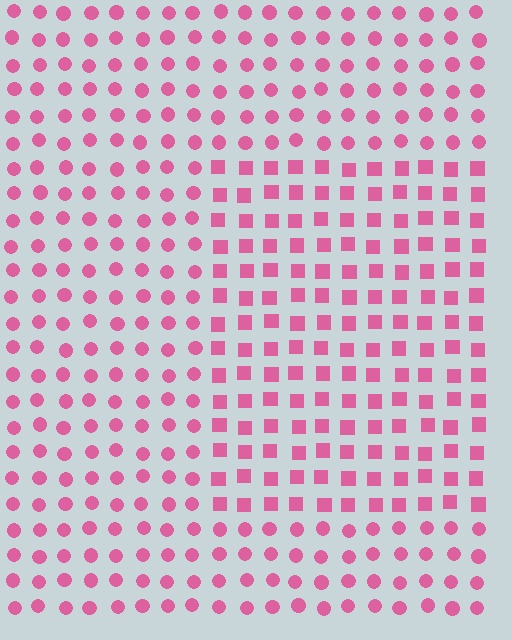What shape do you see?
I see a rectangle.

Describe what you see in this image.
The image is filled with small pink elements arranged in a uniform grid. A rectangle-shaped region contains squares, while the surrounding area contains circles. The boundary is defined purely by the change in element shape.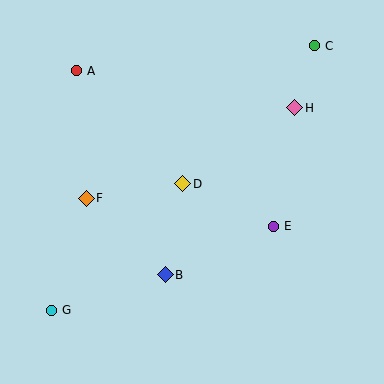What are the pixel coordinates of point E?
Point E is at (274, 226).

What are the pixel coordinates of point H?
Point H is at (295, 108).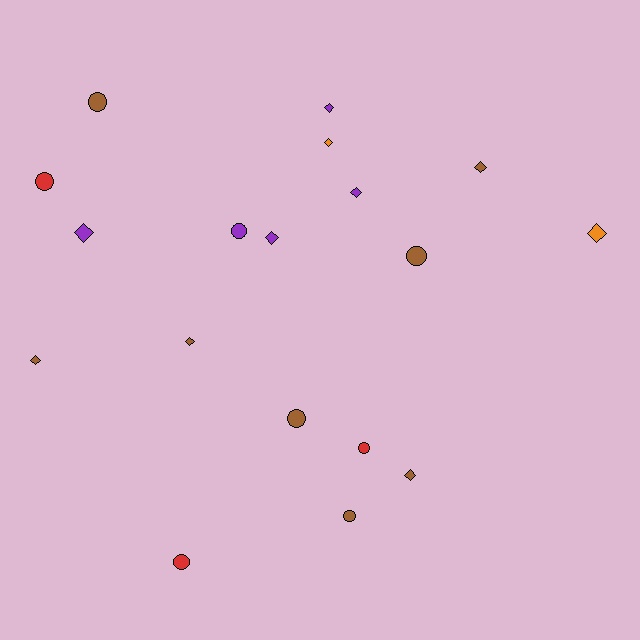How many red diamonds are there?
There are no red diamonds.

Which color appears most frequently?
Brown, with 8 objects.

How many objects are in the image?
There are 18 objects.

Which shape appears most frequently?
Diamond, with 10 objects.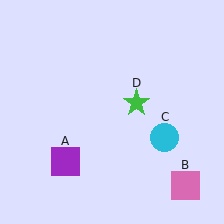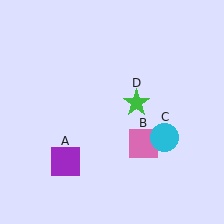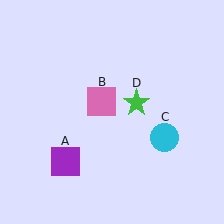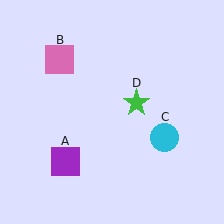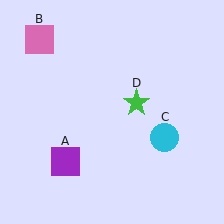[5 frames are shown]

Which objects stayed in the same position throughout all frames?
Purple square (object A) and cyan circle (object C) and green star (object D) remained stationary.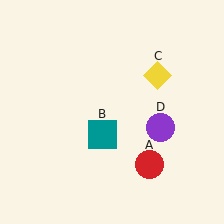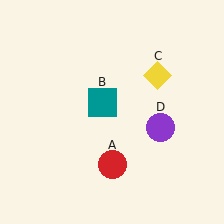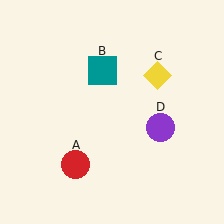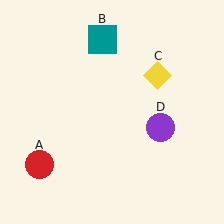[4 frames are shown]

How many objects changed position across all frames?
2 objects changed position: red circle (object A), teal square (object B).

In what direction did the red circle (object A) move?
The red circle (object A) moved left.